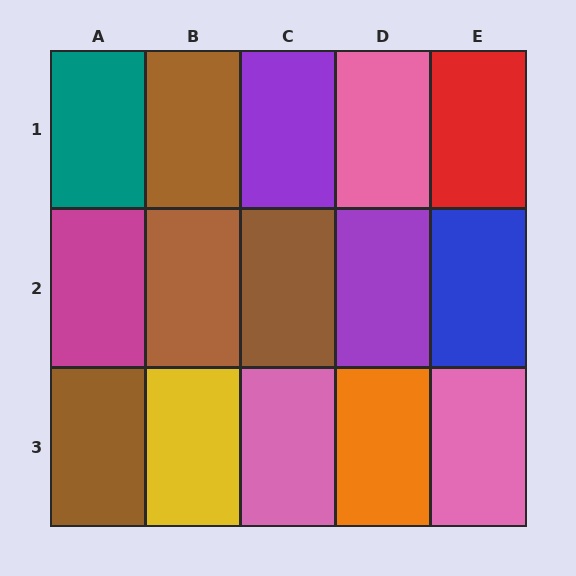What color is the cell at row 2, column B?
Brown.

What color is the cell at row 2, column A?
Magenta.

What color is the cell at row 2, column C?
Brown.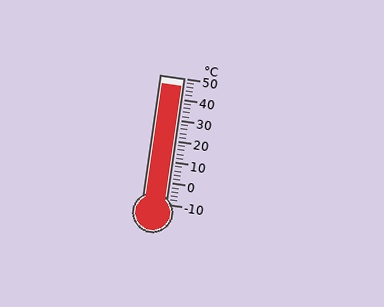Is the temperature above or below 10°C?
The temperature is above 10°C.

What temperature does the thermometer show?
The thermometer shows approximately 46°C.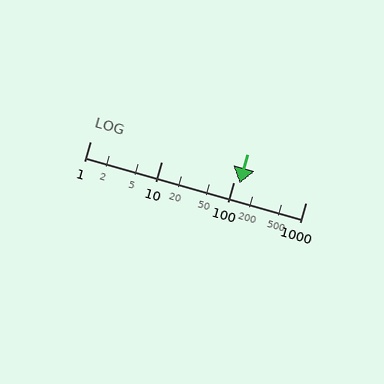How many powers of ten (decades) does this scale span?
The scale spans 3 decades, from 1 to 1000.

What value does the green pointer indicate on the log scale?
The pointer indicates approximately 120.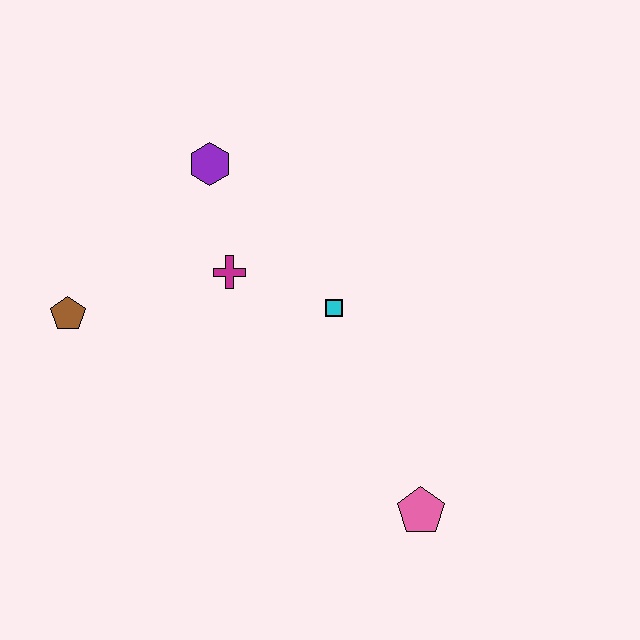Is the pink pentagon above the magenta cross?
No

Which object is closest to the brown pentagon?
The magenta cross is closest to the brown pentagon.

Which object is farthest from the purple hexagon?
The pink pentagon is farthest from the purple hexagon.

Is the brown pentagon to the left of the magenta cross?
Yes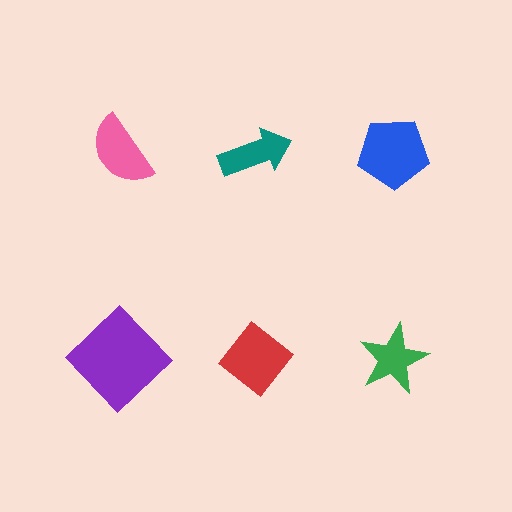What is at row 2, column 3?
A green star.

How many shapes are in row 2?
3 shapes.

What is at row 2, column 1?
A purple diamond.